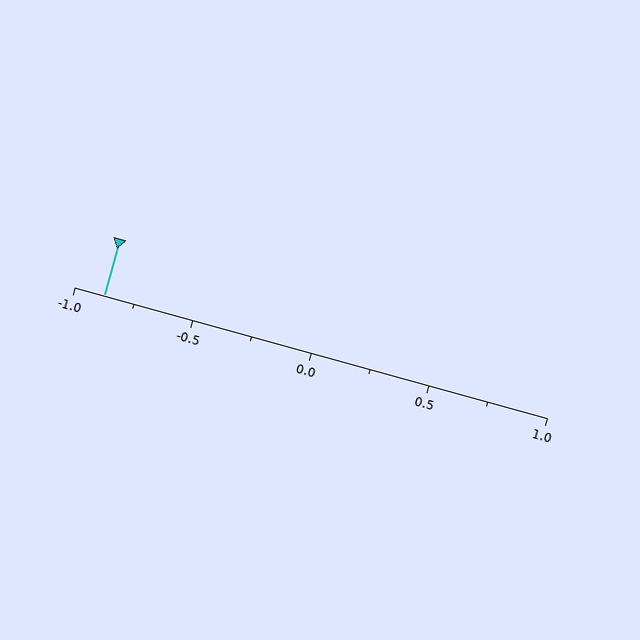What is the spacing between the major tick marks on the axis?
The major ticks are spaced 0.5 apart.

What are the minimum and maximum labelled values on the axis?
The axis runs from -1.0 to 1.0.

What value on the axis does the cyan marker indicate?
The marker indicates approximately -0.88.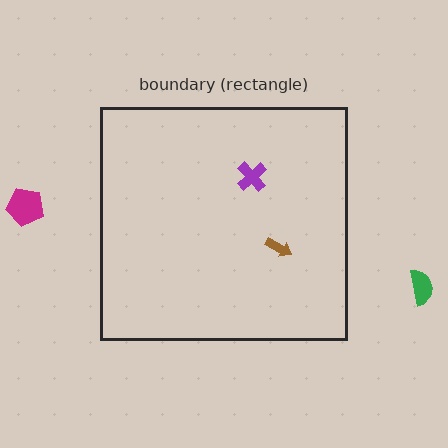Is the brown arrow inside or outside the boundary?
Inside.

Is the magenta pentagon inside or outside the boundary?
Outside.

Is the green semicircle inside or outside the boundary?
Outside.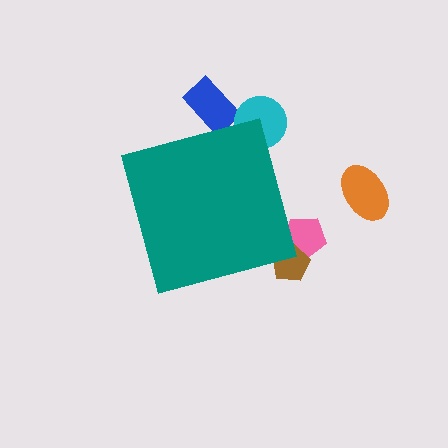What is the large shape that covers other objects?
A teal square.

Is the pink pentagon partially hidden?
Yes, the pink pentagon is partially hidden behind the teal square.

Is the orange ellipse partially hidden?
No, the orange ellipse is fully visible.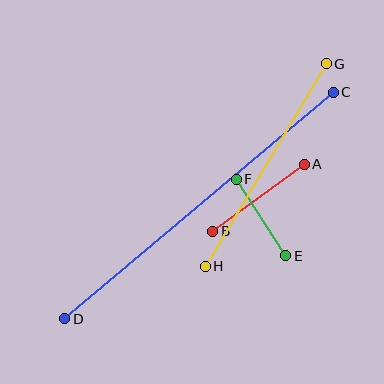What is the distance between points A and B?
The distance is approximately 114 pixels.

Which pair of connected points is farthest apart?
Points C and D are farthest apart.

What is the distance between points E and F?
The distance is approximately 91 pixels.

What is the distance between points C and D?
The distance is approximately 351 pixels.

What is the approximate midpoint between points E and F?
The midpoint is at approximately (261, 217) pixels.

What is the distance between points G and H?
The distance is approximately 236 pixels.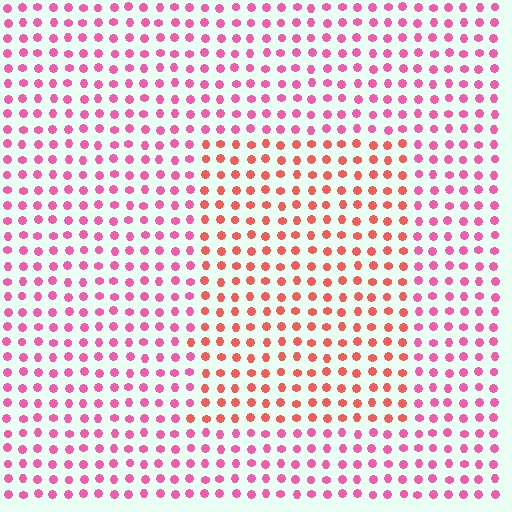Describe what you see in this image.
The image is filled with small pink elements in a uniform arrangement. A rectangle-shaped region is visible where the elements are tinted to a slightly different hue, forming a subtle color boundary.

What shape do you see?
I see a rectangle.